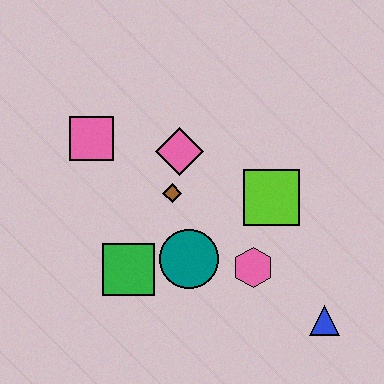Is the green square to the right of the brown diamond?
No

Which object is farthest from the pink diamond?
The blue triangle is farthest from the pink diamond.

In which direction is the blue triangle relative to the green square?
The blue triangle is to the right of the green square.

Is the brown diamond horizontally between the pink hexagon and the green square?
Yes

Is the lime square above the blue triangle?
Yes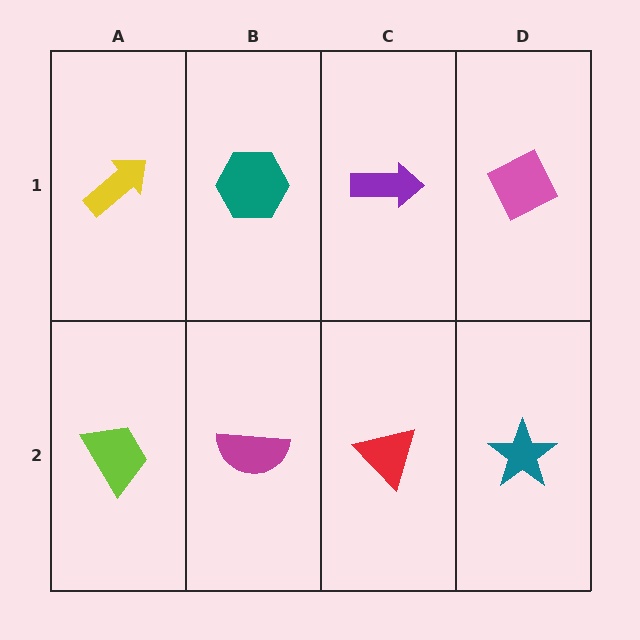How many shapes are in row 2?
4 shapes.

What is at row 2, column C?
A red triangle.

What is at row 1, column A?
A yellow arrow.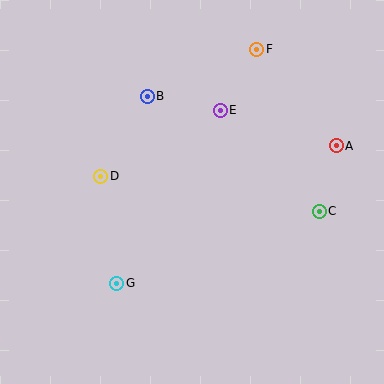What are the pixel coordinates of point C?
Point C is at (319, 211).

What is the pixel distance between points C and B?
The distance between C and B is 207 pixels.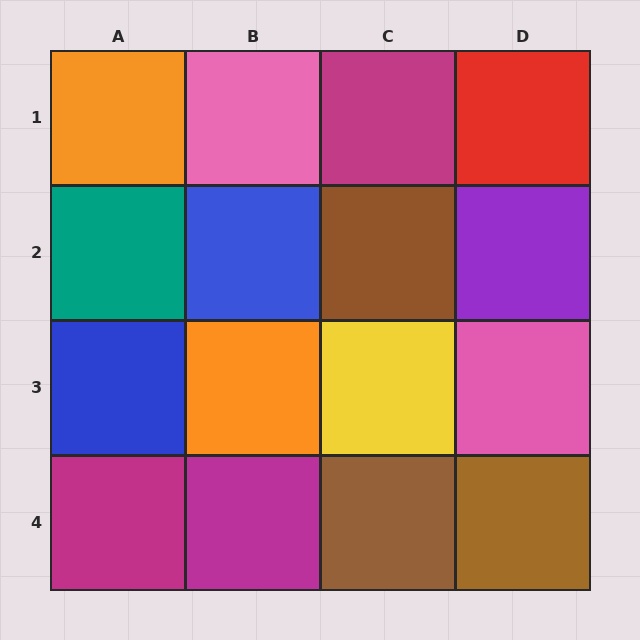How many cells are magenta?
3 cells are magenta.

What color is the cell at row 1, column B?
Pink.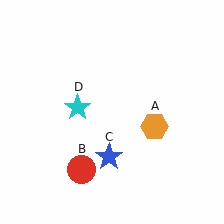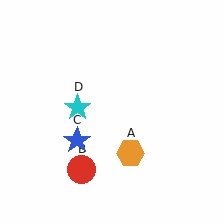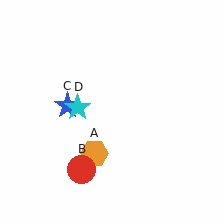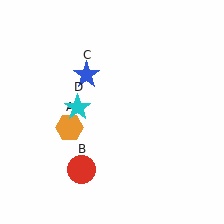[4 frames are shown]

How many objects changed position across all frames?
2 objects changed position: orange hexagon (object A), blue star (object C).